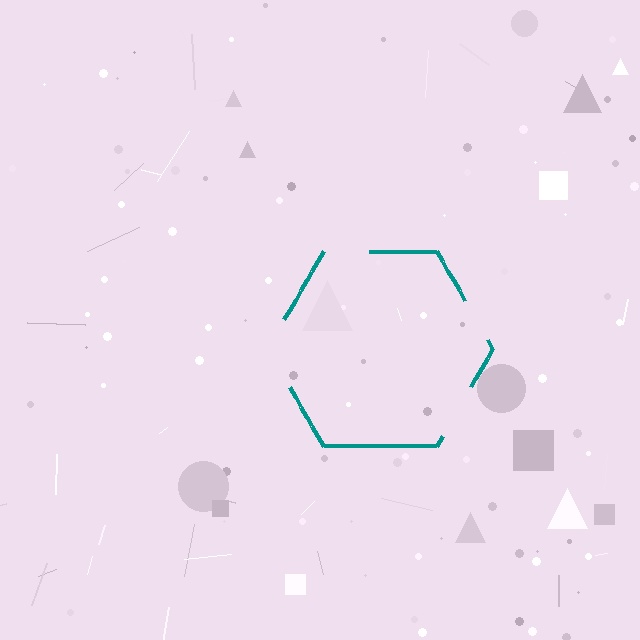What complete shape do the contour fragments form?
The contour fragments form a hexagon.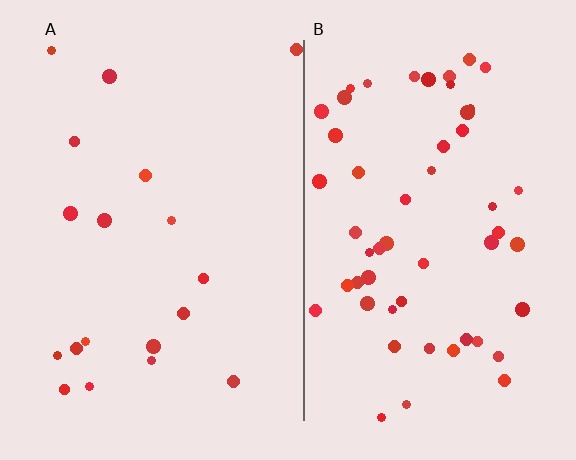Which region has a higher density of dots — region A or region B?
B (the right).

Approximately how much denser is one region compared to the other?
Approximately 2.9× — region B over region A.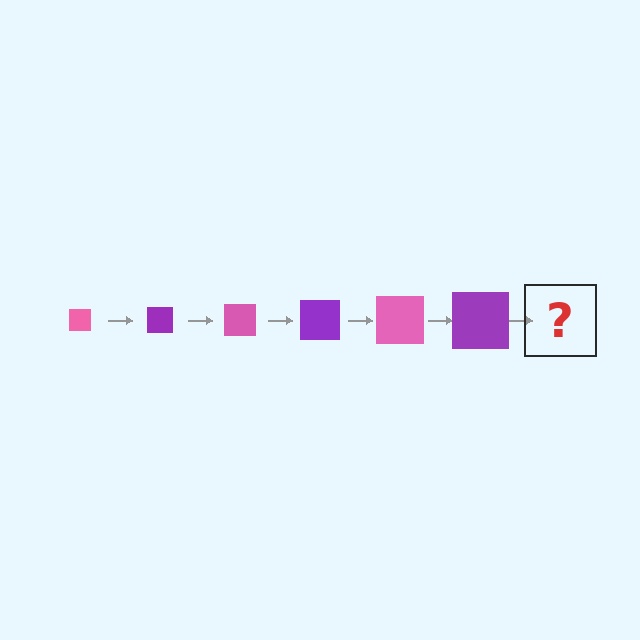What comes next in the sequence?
The next element should be a pink square, larger than the previous one.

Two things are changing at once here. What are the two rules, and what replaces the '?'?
The two rules are that the square grows larger each step and the color cycles through pink and purple. The '?' should be a pink square, larger than the previous one.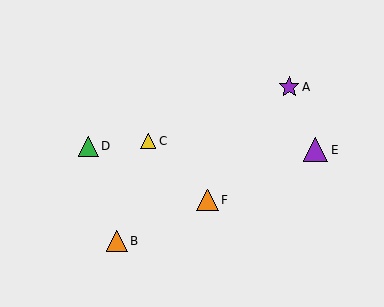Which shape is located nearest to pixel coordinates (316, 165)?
The purple triangle (labeled E) at (316, 150) is nearest to that location.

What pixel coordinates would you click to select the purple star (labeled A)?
Click at (289, 87) to select the purple star A.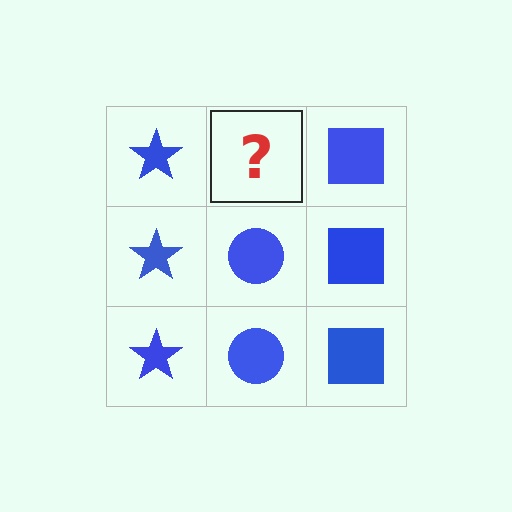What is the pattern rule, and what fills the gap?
The rule is that each column has a consistent shape. The gap should be filled with a blue circle.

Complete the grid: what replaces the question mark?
The question mark should be replaced with a blue circle.